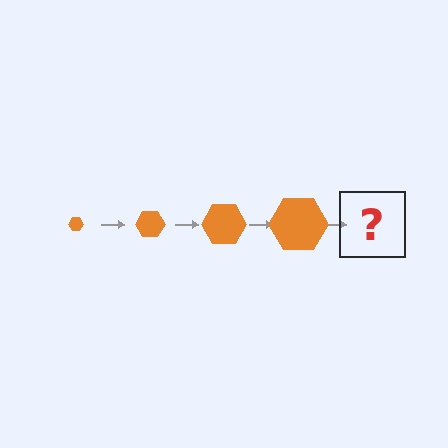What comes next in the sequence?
The next element should be an orange hexagon, larger than the previous one.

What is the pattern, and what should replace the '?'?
The pattern is that the hexagon gets progressively larger each step. The '?' should be an orange hexagon, larger than the previous one.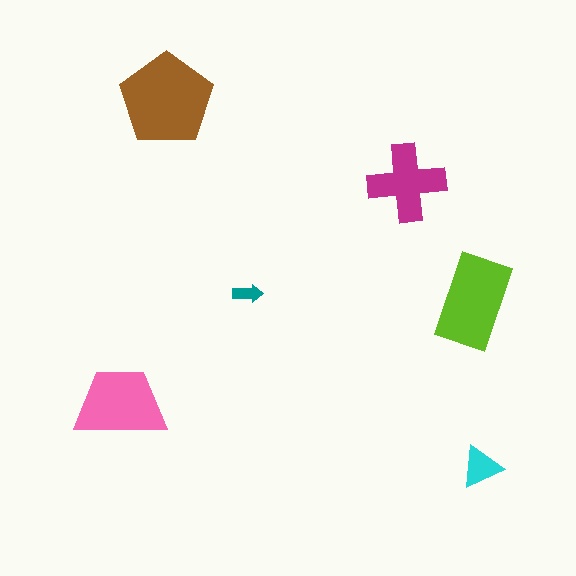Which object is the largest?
The brown pentagon.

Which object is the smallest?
The teal arrow.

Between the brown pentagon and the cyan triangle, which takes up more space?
The brown pentagon.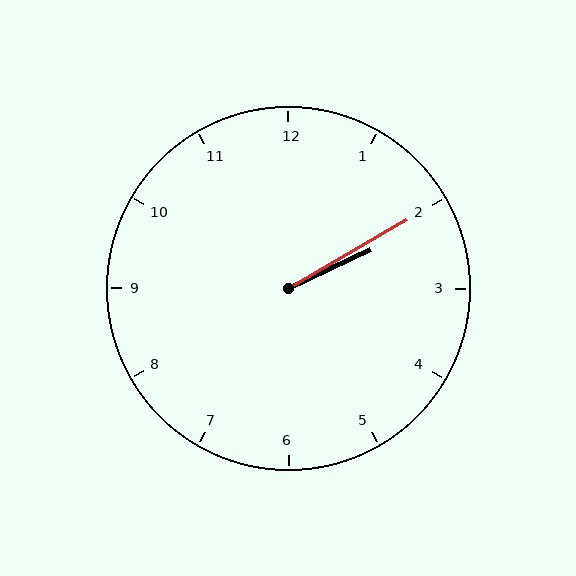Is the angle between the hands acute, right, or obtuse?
It is acute.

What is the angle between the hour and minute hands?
Approximately 5 degrees.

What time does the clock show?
2:10.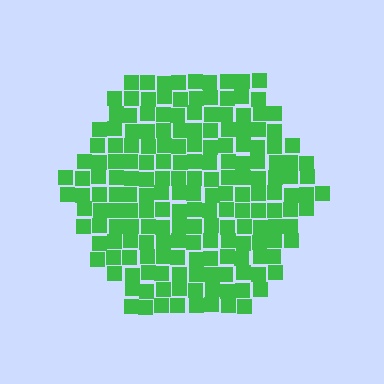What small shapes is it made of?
It is made of small squares.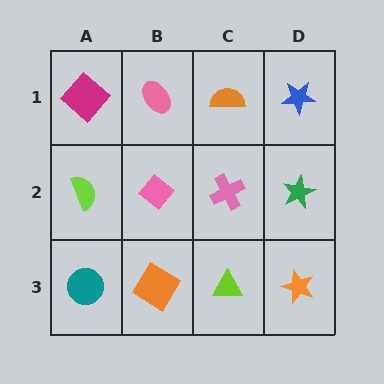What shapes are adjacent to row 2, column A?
A magenta diamond (row 1, column A), a teal circle (row 3, column A), a pink diamond (row 2, column B).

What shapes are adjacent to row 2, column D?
A blue star (row 1, column D), an orange star (row 3, column D), a pink cross (row 2, column C).